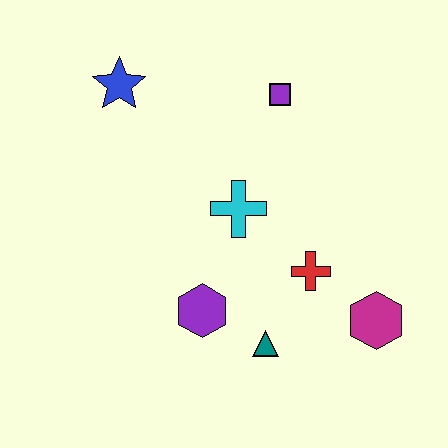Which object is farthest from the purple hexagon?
The blue star is farthest from the purple hexagon.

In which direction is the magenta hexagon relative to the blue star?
The magenta hexagon is to the right of the blue star.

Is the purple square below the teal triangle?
No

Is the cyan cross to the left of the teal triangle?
Yes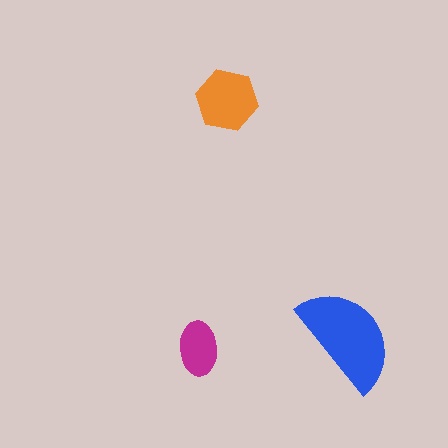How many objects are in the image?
There are 3 objects in the image.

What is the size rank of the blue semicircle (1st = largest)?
1st.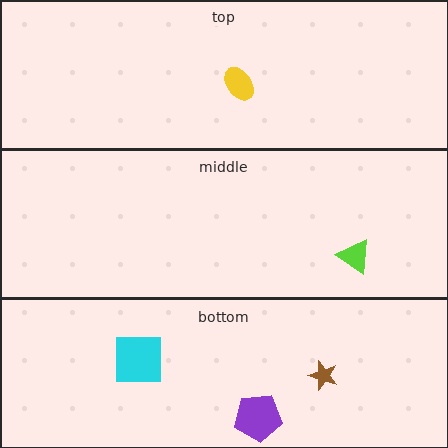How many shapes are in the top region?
1.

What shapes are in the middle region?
The lime triangle.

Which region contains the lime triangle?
The middle region.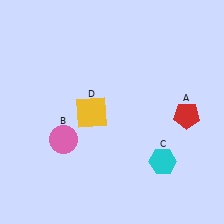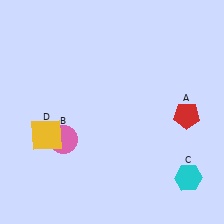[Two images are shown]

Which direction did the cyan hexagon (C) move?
The cyan hexagon (C) moved right.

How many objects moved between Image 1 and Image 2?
2 objects moved between the two images.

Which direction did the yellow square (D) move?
The yellow square (D) moved left.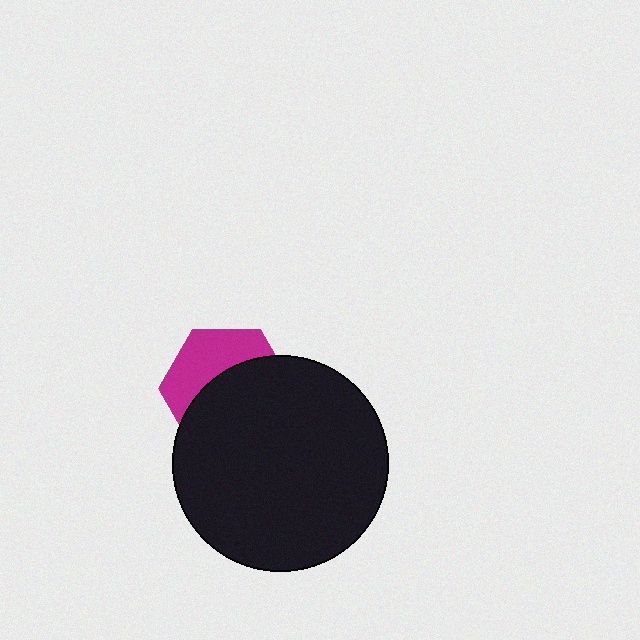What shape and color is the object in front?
The object in front is a black circle.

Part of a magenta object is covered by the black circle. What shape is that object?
It is a hexagon.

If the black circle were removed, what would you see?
You would see the complete magenta hexagon.